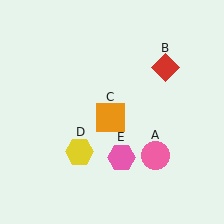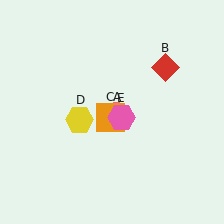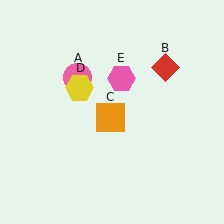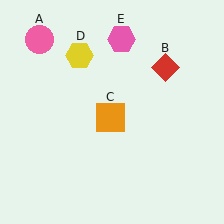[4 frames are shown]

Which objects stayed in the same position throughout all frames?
Red diamond (object B) and orange square (object C) remained stationary.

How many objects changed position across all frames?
3 objects changed position: pink circle (object A), yellow hexagon (object D), pink hexagon (object E).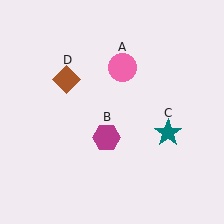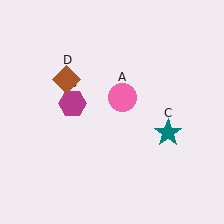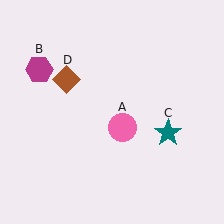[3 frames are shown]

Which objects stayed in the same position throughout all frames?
Teal star (object C) and brown diamond (object D) remained stationary.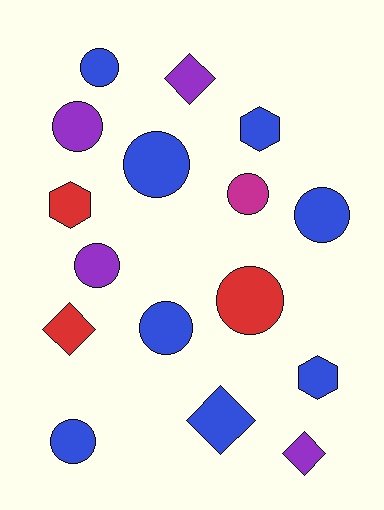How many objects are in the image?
There are 16 objects.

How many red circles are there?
There is 1 red circle.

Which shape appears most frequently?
Circle, with 9 objects.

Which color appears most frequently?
Blue, with 8 objects.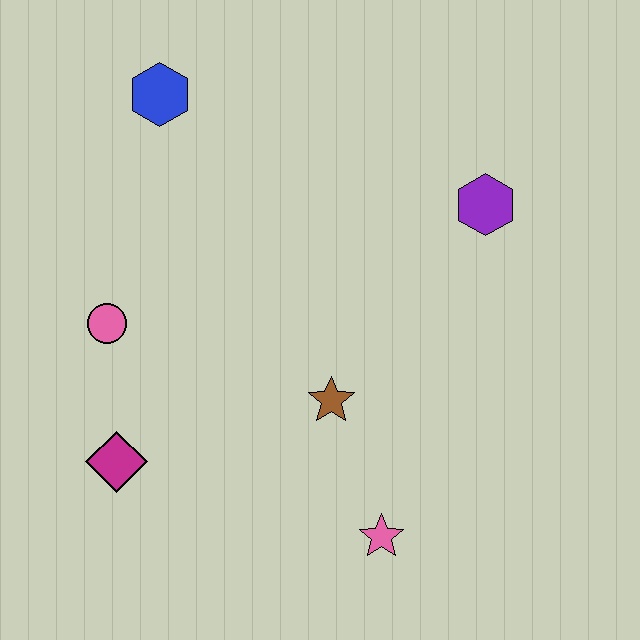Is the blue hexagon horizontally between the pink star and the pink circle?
Yes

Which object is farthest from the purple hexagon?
The magenta diamond is farthest from the purple hexagon.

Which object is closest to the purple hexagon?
The brown star is closest to the purple hexagon.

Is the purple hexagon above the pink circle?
Yes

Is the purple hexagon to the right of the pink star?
Yes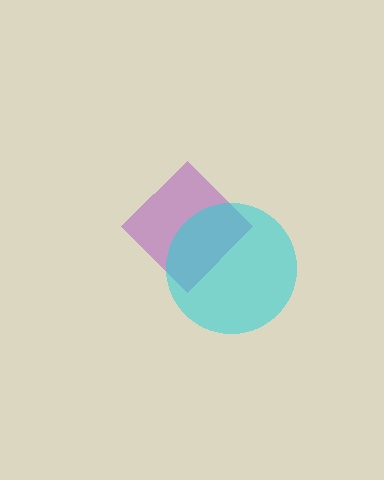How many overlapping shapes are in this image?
There are 2 overlapping shapes in the image.